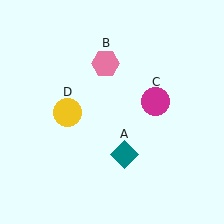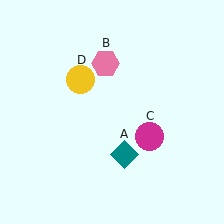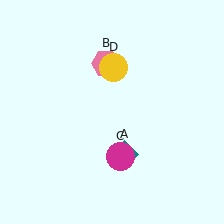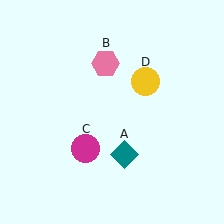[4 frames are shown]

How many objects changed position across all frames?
2 objects changed position: magenta circle (object C), yellow circle (object D).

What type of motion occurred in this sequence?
The magenta circle (object C), yellow circle (object D) rotated clockwise around the center of the scene.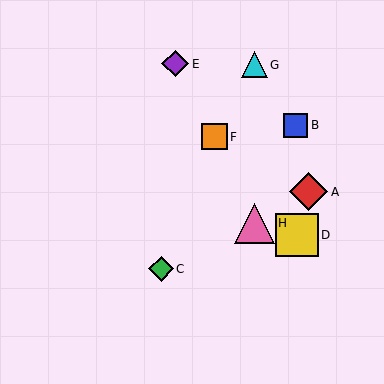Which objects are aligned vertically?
Objects G, H are aligned vertically.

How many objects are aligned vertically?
2 objects (G, H) are aligned vertically.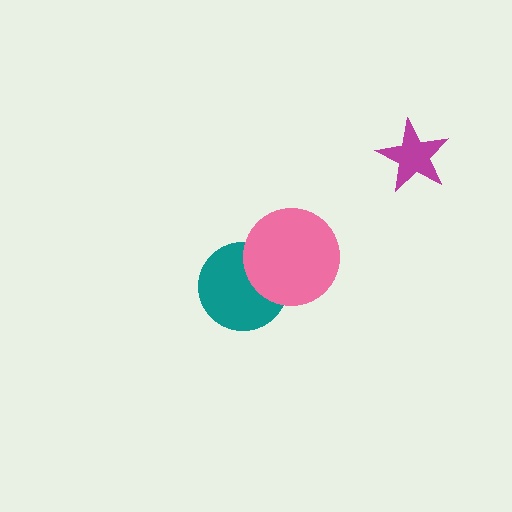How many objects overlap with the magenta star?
0 objects overlap with the magenta star.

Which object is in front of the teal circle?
The pink circle is in front of the teal circle.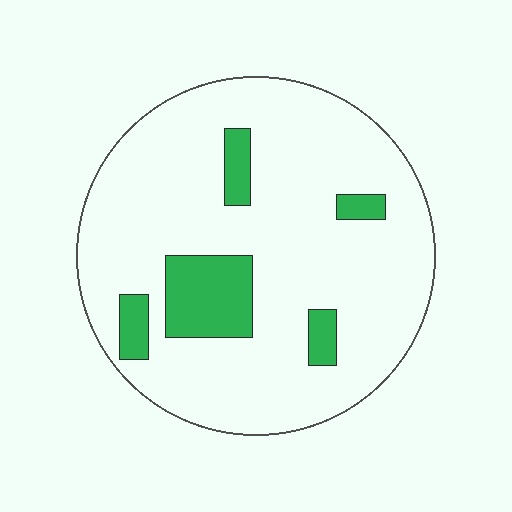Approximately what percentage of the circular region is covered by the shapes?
Approximately 15%.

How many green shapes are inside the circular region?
5.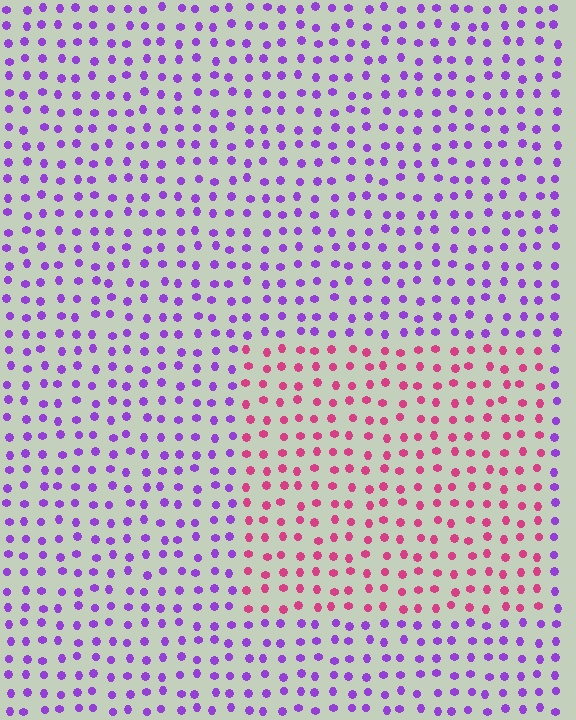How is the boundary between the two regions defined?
The boundary is defined purely by a slight shift in hue (about 58 degrees). Spacing, size, and orientation are identical on both sides.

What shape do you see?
I see a rectangle.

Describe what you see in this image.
The image is filled with small purple elements in a uniform arrangement. A rectangle-shaped region is visible where the elements are tinted to a slightly different hue, forming a subtle color boundary.